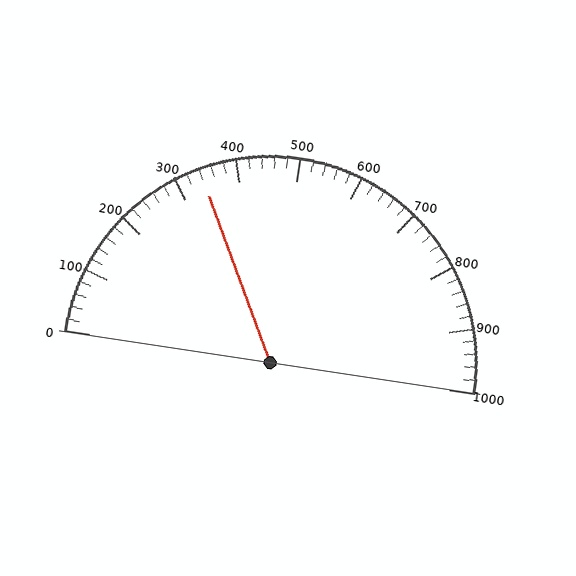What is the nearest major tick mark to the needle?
The nearest major tick mark is 300.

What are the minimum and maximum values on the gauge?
The gauge ranges from 0 to 1000.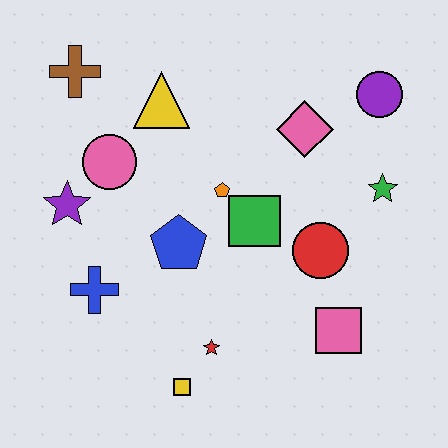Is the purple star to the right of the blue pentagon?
No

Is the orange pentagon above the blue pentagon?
Yes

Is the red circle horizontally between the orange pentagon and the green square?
No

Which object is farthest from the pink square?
The brown cross is farthest from the pink square.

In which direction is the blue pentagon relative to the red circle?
The blue pentagon is to the left of the red circle.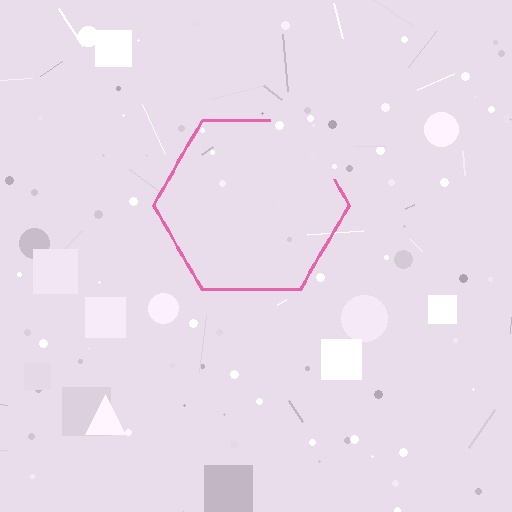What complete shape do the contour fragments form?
The contour fragments form a hexagon.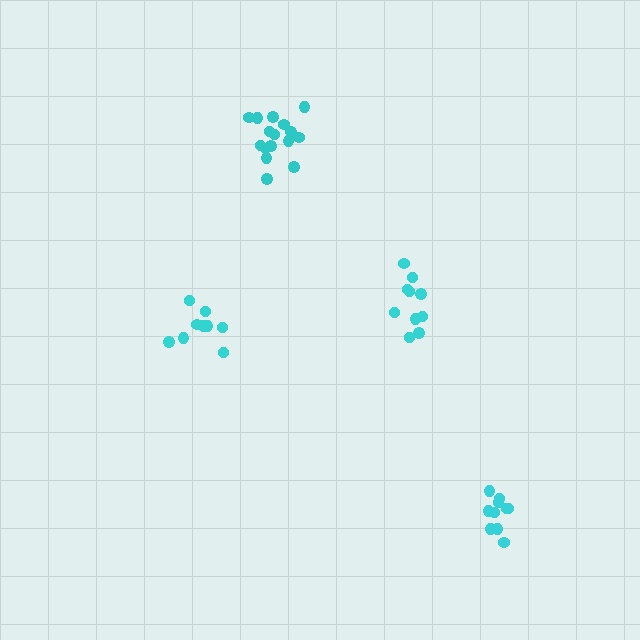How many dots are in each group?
Group 1: 10 dots, Group 2: 10 dots, Group 3: 16 dots, Group 4: 10 dots (46 total).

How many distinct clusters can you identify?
There are 4 distinct clusters.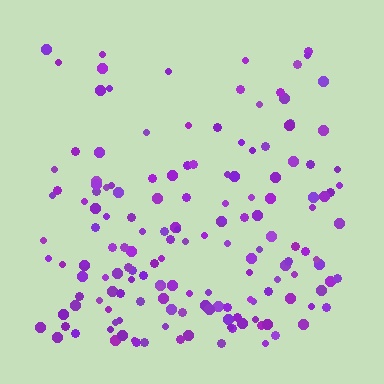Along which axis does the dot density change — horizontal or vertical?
Vertical.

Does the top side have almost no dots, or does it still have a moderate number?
Still a moderate number, just noticeably fewer than the bottom.